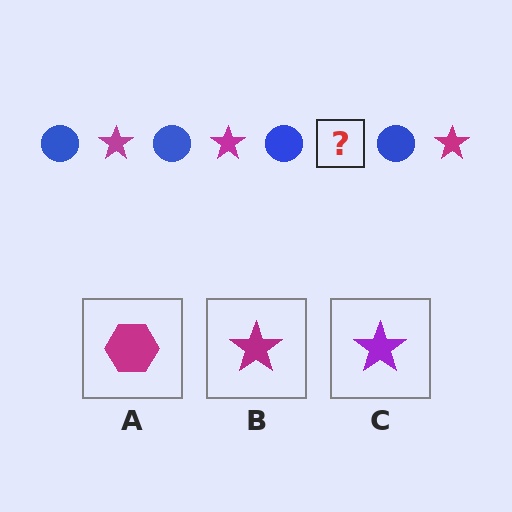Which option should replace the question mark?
Option B.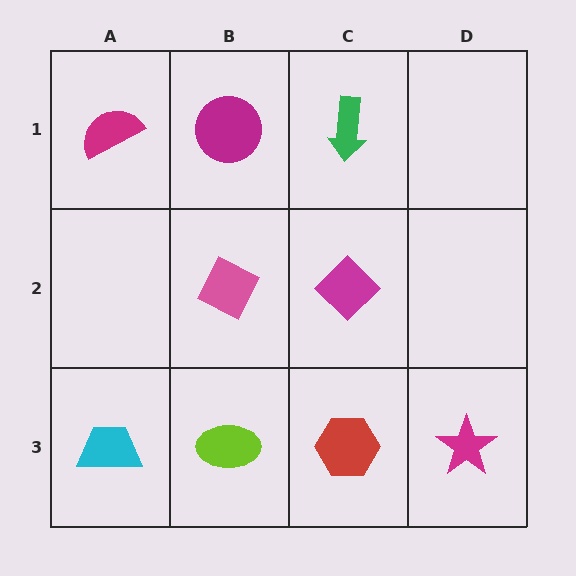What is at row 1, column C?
A green arrow.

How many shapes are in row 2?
2 shapes.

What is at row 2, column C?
A magenta diamond.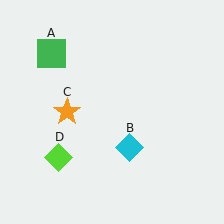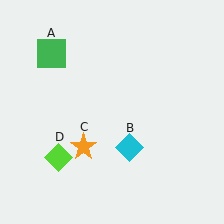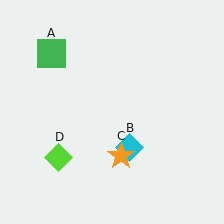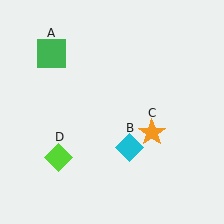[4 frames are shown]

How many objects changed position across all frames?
1 object changed position: orange star (object C).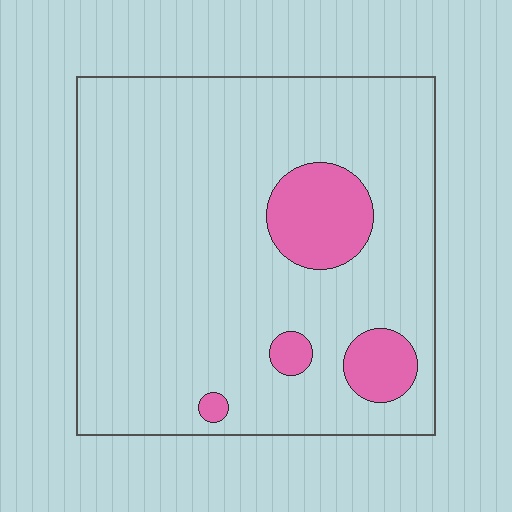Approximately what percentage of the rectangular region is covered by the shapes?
Approximately 10%.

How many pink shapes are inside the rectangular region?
4.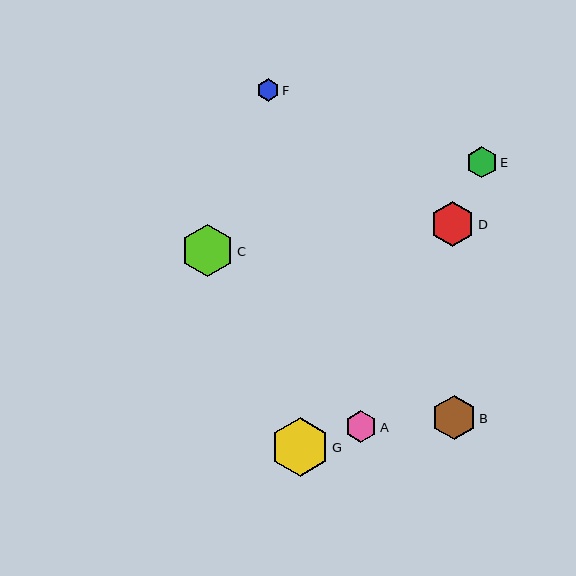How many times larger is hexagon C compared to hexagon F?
Hexagon C is approximately 2.3 times the size of hexagon F.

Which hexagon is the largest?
Hexagon G is the largest with a size of approximately 59 pixels.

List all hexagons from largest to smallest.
From largest to smallest: G, C, D, B, A, E, F.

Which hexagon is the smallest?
Hexagon F is the smallest with a size of approximately 23 pixels.